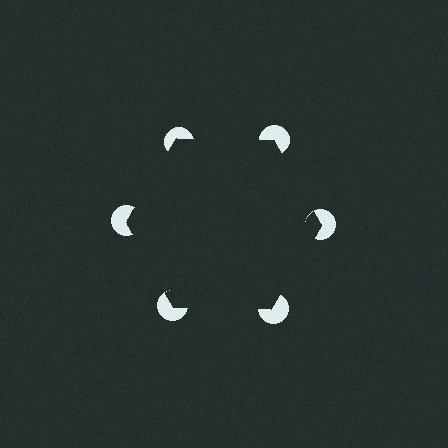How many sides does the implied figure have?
6 sides.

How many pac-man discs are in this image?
There are 6 — one at each vertex of the illusory hexagon.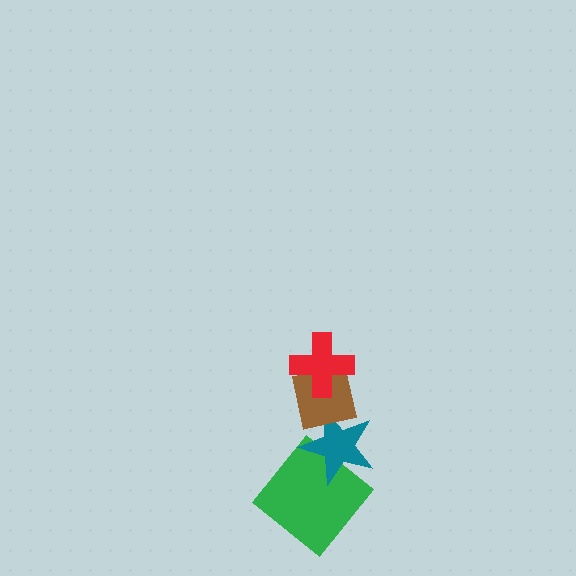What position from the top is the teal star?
The teal star is 3rd from the top.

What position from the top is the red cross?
The red cross is 1st from the top.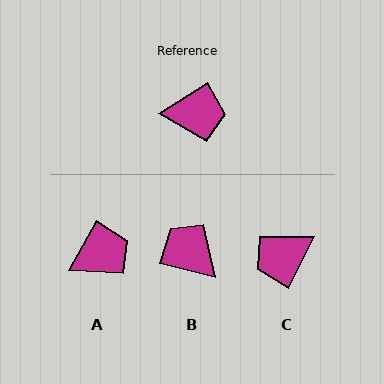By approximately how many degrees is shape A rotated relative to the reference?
Approximately 28 degrees counter-clockwise.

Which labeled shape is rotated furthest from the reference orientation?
C, about 149 degrees away.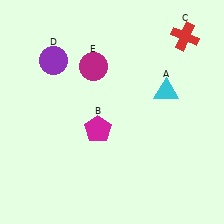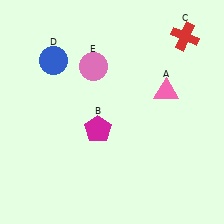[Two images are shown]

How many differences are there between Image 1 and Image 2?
There are 3 differences between the two images.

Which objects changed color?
A changed from cyan to pink. D changed from purple to blue. E changed from magenta to pink.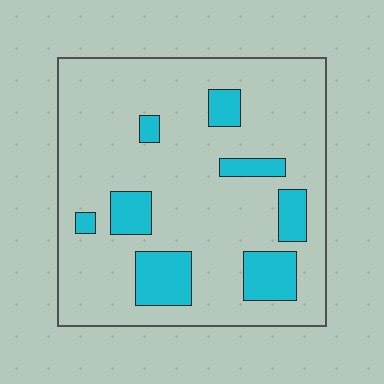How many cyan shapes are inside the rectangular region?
8.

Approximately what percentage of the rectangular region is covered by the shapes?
Approximately 20%.